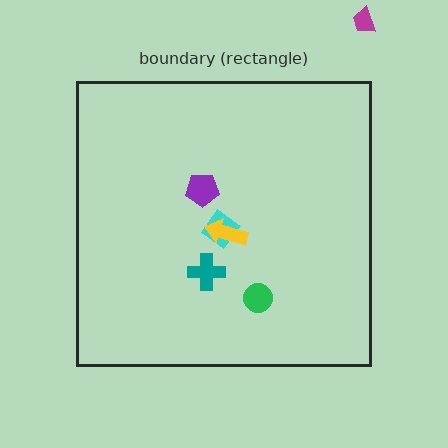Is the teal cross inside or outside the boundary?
Inside.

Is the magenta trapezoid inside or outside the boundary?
Outside.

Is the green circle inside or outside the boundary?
Inside.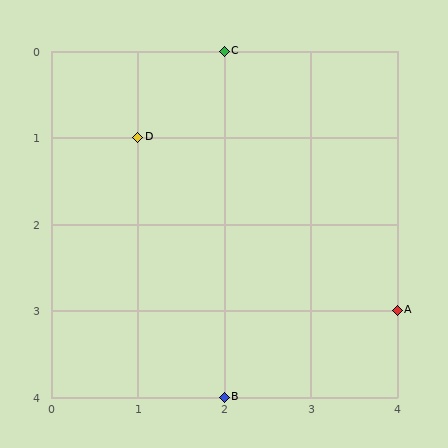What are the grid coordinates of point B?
Point B is at grid coordinates (2, 4).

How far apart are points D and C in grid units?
Points D and C are 1 column and 1 row apart (about 1.4 grid units diagonally).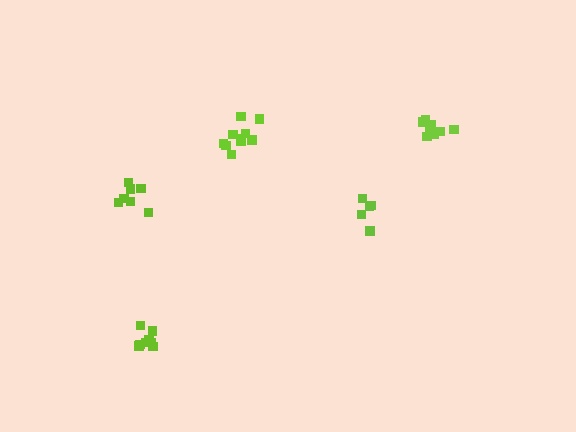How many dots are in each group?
Group 1: 9 dots, Group 2: 10 dots, Group 3: 7 dots, Group 4: 5 dots, Group 5: 8 dots (39 total).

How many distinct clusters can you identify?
There are 5 distinct clusters.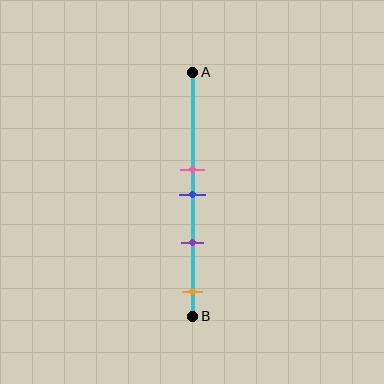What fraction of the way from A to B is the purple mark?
The purple mark is approximately 70% (0.7) of the way from A to B.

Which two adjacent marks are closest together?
The pink and blue marks are the closest adjacent pair.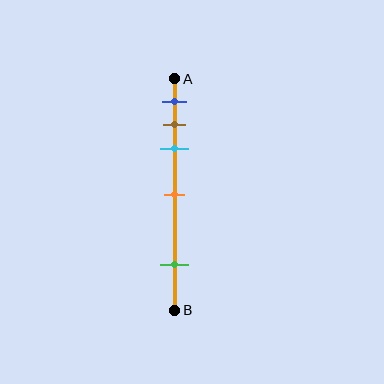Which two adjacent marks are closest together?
The brown and cyan marks are the closest adjacent pair.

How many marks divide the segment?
There are 5 marks dividing the segment.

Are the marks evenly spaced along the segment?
No, the marks are not evenly spaced.